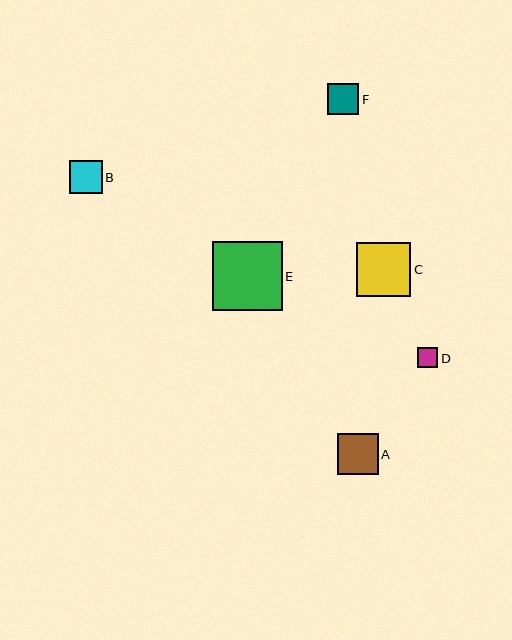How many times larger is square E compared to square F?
Square E is approximately 2.3 times the size of square F.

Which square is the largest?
Square E is the largest with a size of approximately 70 pixels.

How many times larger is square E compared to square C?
Square E is approximately 1.3 times the size of square C.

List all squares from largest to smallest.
From largest to smallest: E, C, A, B, F, D.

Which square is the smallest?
Square D is the smallest with a size of approximately 21 pixels.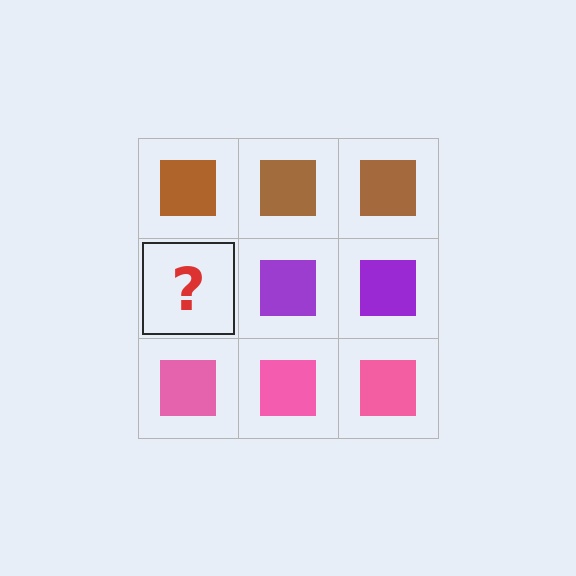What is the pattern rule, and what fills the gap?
The rule is that each row has a consistent color. The gap should be filled with a purple square.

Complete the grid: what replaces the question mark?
The question mark should be replaced with a purple square.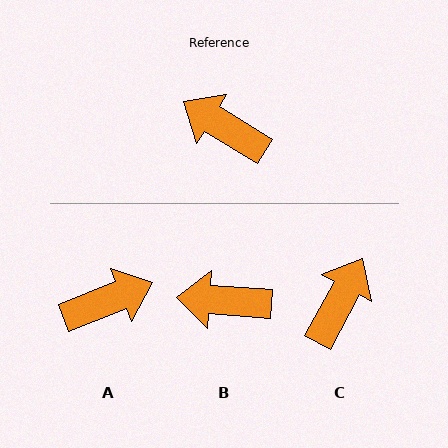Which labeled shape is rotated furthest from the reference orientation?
A, about 127 degrees away.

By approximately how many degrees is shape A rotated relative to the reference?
Approximately 127 degrees clockwise.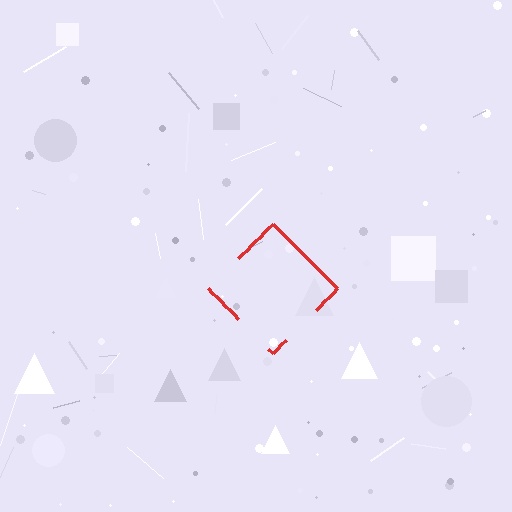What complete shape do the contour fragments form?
The contour fragments form a diamond.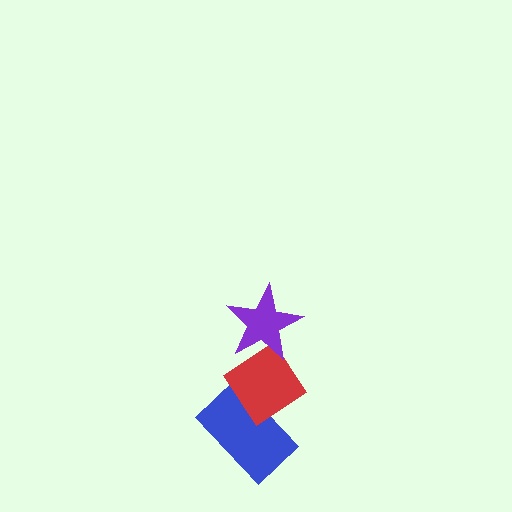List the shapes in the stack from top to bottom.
From top to bottom: the purple star, the red diamond, the blue rectangle.